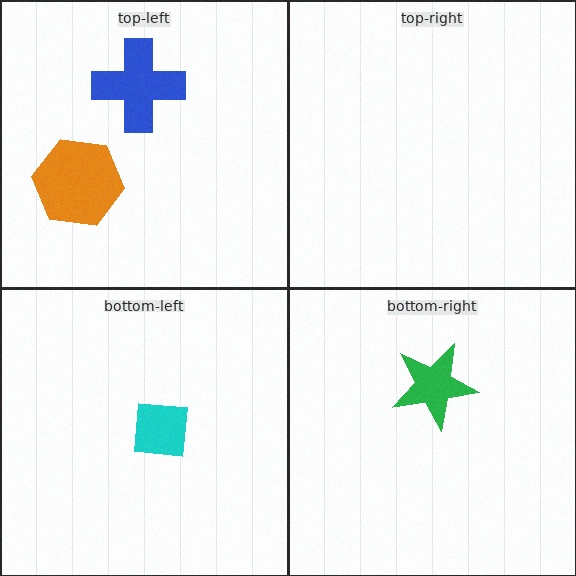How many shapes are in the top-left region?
2.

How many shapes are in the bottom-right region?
1.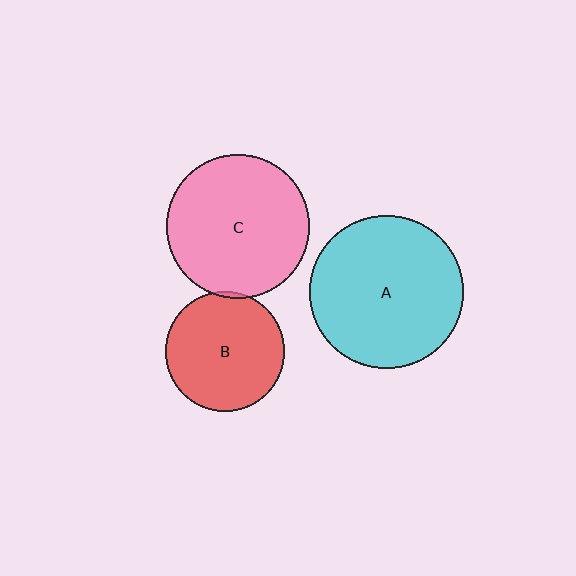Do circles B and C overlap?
Yes.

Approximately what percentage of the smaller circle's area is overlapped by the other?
Approximately 5%.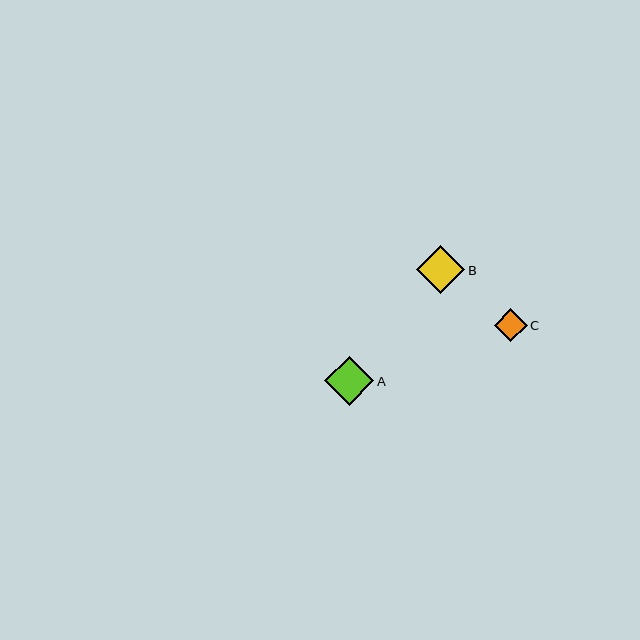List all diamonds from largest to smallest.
From largest to smallest: A, B, C.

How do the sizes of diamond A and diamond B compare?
Diamond A and diamond B are approximately the same size.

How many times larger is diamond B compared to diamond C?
Diamond B is approximately 1.5 times the size of diamond C.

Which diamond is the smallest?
Diamond C is the smallest with a size of approximately 33 pixels.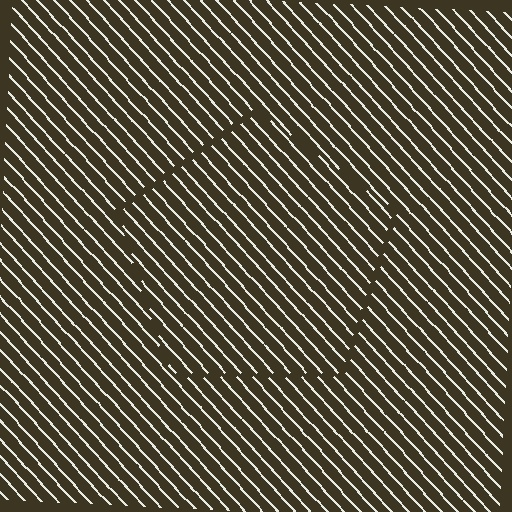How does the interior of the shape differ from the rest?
The interior of the shape contains the same grating, shifted by half a period — the contour is defined by the phase discontinuity where line-ends from the inner and outer gratings abut.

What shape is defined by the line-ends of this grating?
An illusory pentagon. The interior of the shape contains the same grating, shifted by half a period — the contour is defined by the phase discontinuity where line-ends from the inner and outer gratings abut.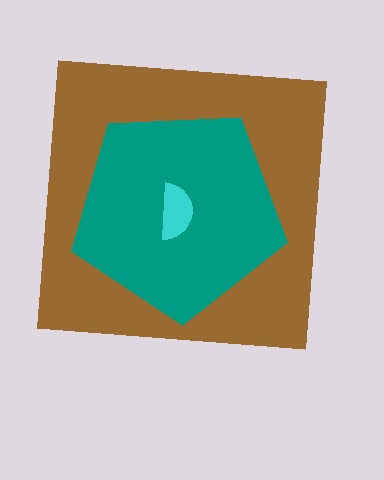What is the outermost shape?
The brown square.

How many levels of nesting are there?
3.